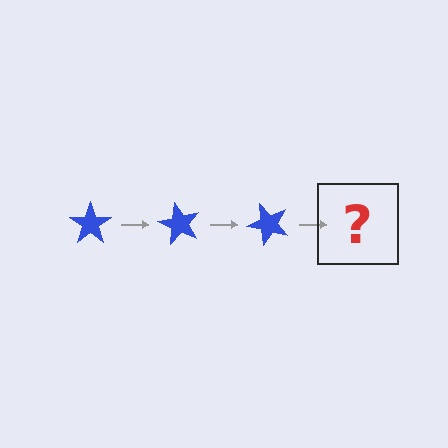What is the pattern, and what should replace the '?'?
The pattern is that the star rotates 60 degrees each step. The '?' should be a blue star rotated 180 degrees.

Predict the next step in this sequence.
The next step is a blue star rotated 180 degrees.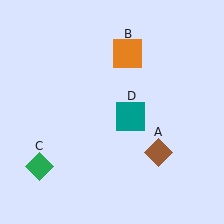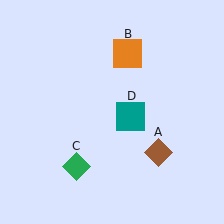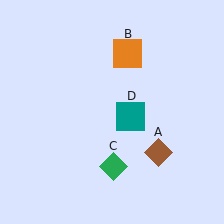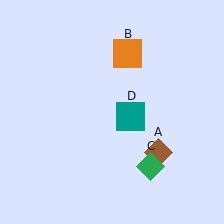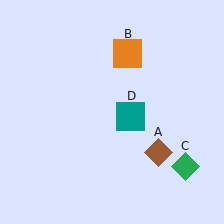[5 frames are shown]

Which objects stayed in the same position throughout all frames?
Brown diamond (object A) and orange square (object B) and teal square (object D) remained stationary.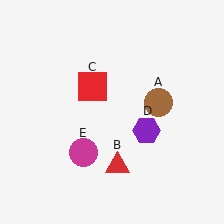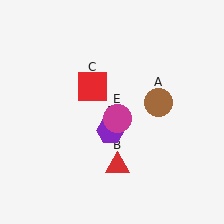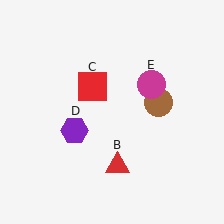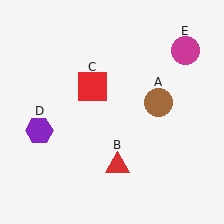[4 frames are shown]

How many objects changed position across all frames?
2 objects changed position: purple hexagon (object D), magenta circle (object E).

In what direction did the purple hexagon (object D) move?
The purple hexagon (object D) moved left.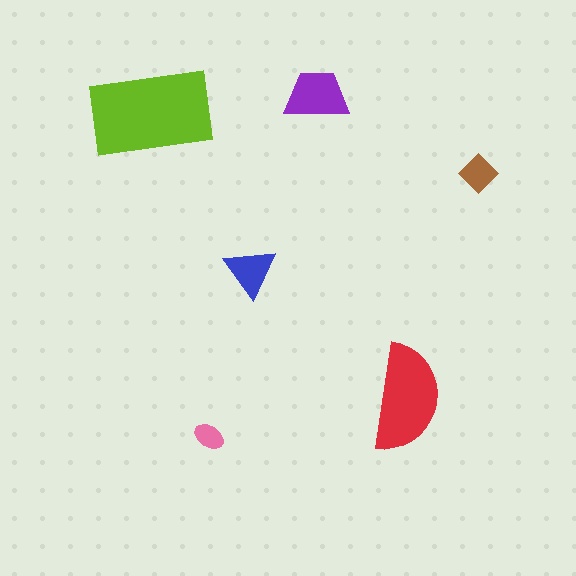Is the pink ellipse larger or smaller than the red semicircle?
Smaller.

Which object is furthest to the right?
The brown diamond is rightmost.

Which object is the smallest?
The pink ellipse.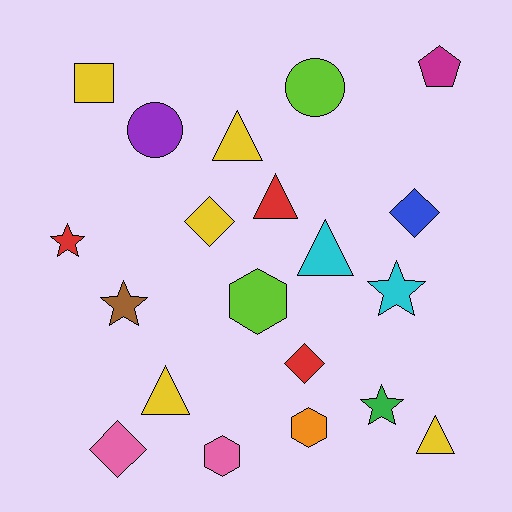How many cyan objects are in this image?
There are 2 cyan objects.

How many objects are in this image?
There are 20 objects.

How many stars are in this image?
There are 4 stars.